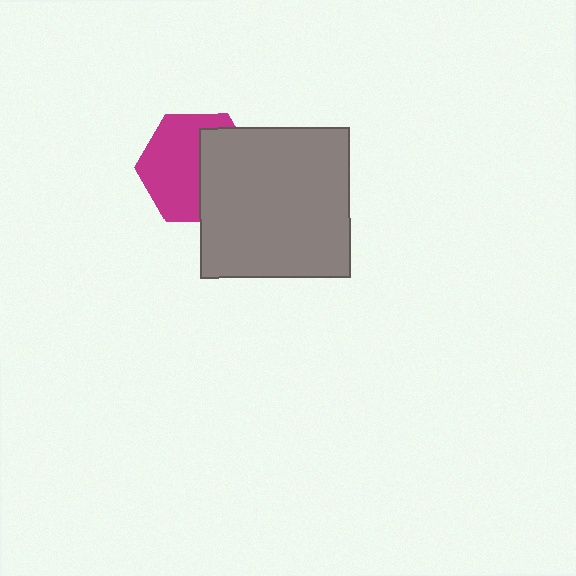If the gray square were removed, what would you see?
You would see the complete magenta hexagon.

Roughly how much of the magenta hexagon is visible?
About half of it is visible (roughly 57%).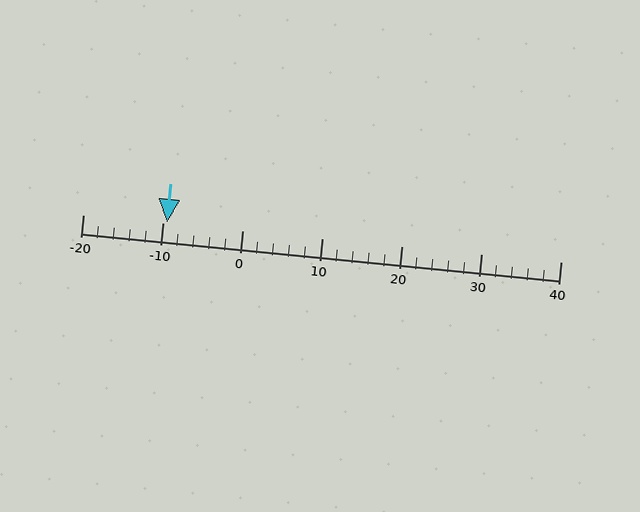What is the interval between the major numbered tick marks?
The major tick marks are spaced 10 units apart.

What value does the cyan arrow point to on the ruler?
The cyan arrow points to approximately -10.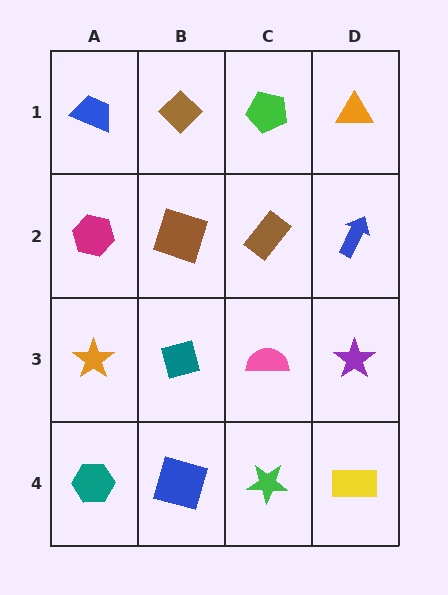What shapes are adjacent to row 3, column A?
A magenta hexagon (row 2, column A), a teal hexagon (row 4, column A), a teal square (row 3, column B).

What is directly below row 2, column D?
A purple star.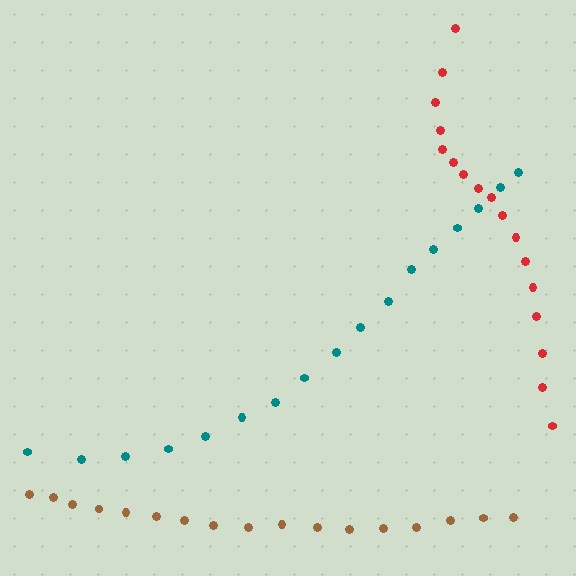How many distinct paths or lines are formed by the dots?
There are 3 distinct paths.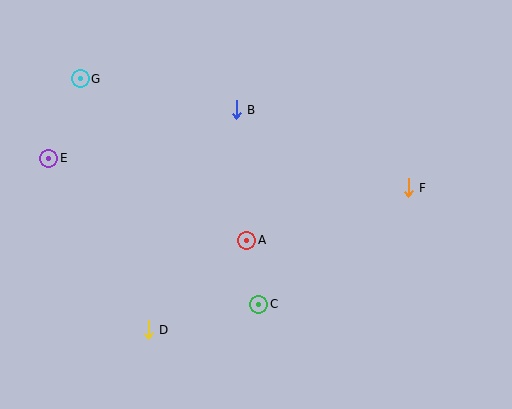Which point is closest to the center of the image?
Point A at (247, 240) is closest to the center.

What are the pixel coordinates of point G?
Point G is at (80, 79).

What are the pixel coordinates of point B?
Point B is at (236, 110).